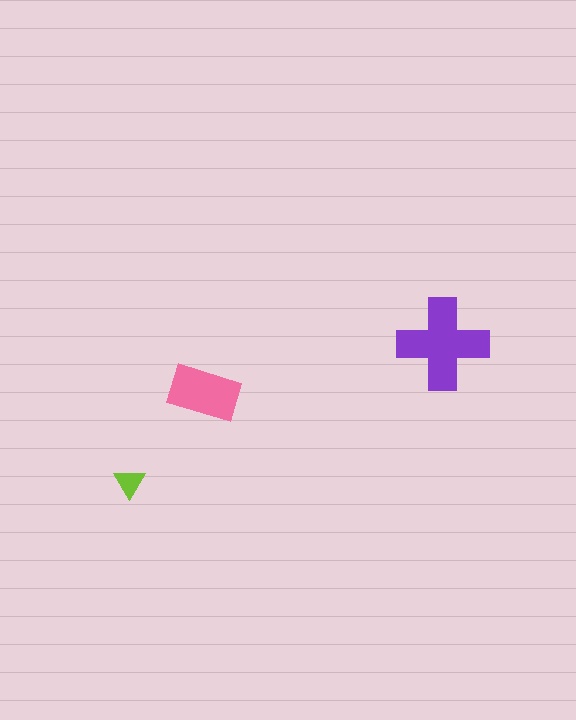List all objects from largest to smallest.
The purple cross, the pink rectangle, the lime triangle.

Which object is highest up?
The purple cross is topmost.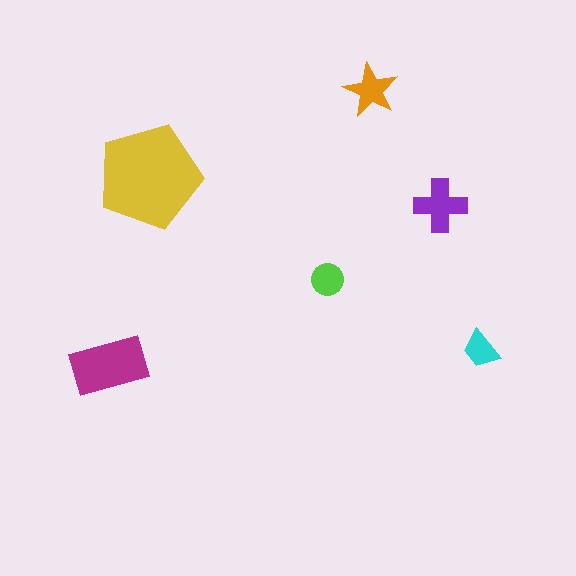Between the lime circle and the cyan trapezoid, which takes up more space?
The lime circle.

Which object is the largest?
The yellow pentagon.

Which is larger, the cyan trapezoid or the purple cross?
The purple cross.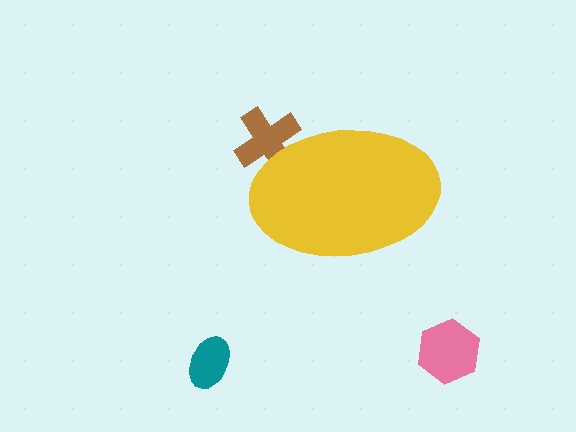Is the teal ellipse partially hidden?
No, the teal ellipse is fully visible.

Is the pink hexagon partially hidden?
No, the pink hexagon is fully visible.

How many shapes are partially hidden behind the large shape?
1 shape is partially hidden.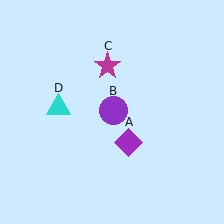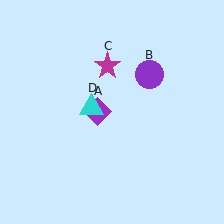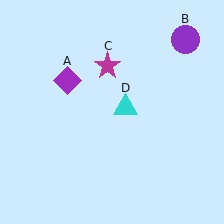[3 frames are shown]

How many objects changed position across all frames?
3 objects changed position: purple diamond (object A), purple circle (object B), cyan triangle (object D).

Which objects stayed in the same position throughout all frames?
Magenta star (object C) remained stationary.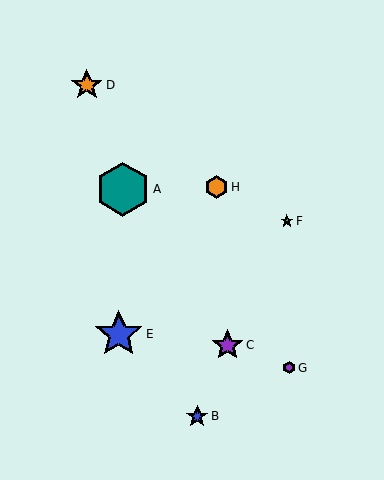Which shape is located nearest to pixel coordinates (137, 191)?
The teal hexagon (labeled A) at (123, 189) is nearest to that location.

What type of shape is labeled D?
Shape D is an orange star.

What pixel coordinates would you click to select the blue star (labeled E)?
Click at (119, 334) to select the blue star E.